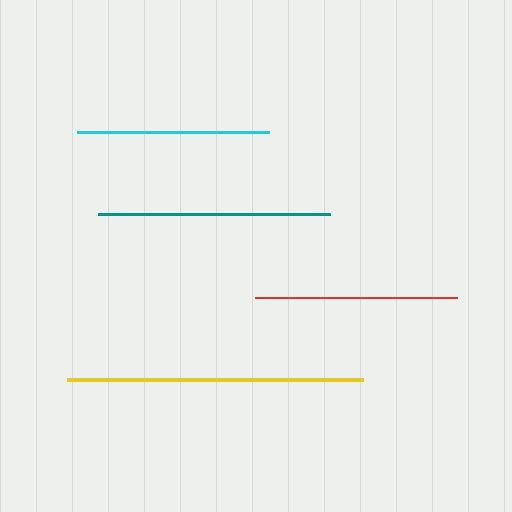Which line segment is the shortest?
The cyan line is the shortest at approximately 192 pixels.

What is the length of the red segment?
The red segment is approximately 202 pixels long.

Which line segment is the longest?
The yellow line is the longest at approximately 296 pixels.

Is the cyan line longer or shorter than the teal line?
The teal line is longer than the cyan line.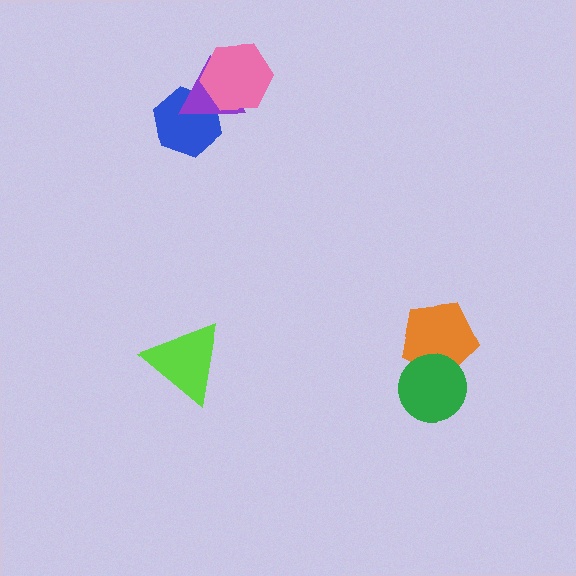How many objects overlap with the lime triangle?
0 objects overlap with the lime triangle.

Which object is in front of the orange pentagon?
The green circle is in front of the orange pentagon.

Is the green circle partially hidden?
No, no other shape covers it.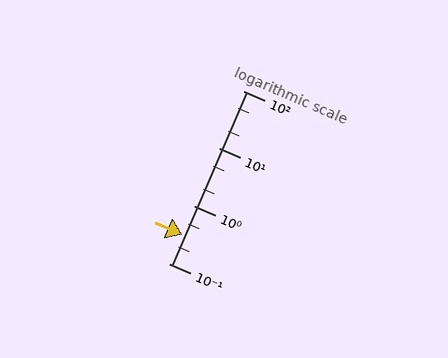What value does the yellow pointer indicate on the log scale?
The pointer indicates approximately 0.32.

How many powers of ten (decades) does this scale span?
The scale spans 3 decades, from 0.1 to 100.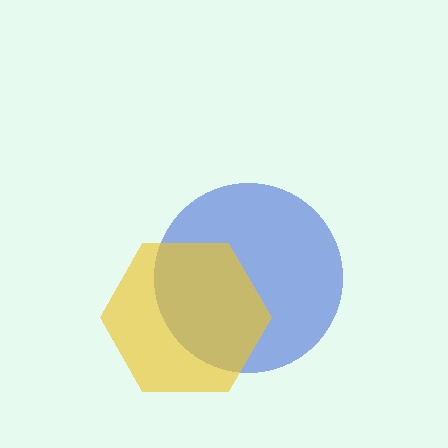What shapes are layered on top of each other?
The layered shapes are: a blue circle, a yellow hexagon.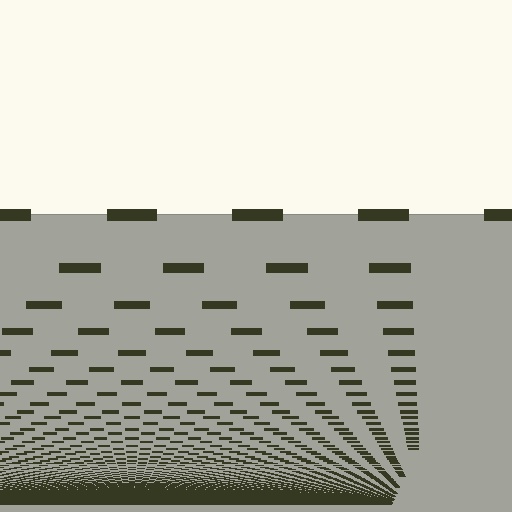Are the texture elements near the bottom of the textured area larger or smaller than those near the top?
Smaller. The gradient is inverted — elements near the bottom are smaller and denser.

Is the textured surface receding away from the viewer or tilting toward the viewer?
The surface appears to tilt toward the viewer. Texture elements get larger and sparser toward the top.